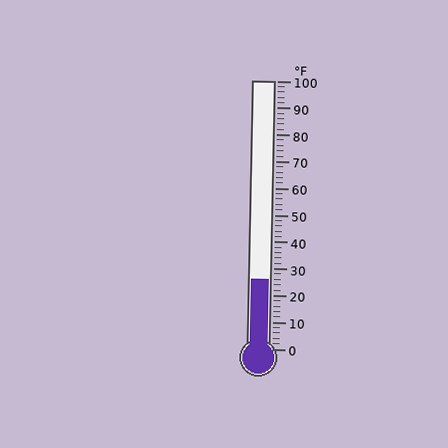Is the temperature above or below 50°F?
The temperature is below 50°F.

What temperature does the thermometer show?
The thermometer shows approximately 26°F.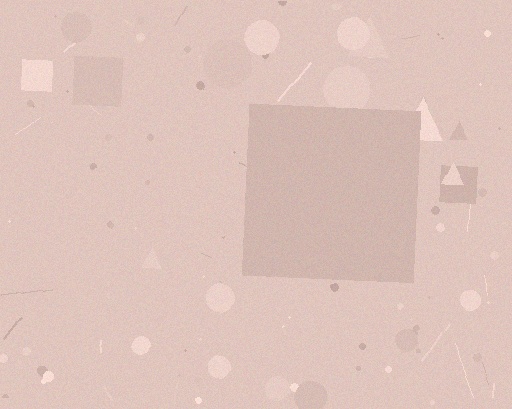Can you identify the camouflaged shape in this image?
The camouflaged shape is a square.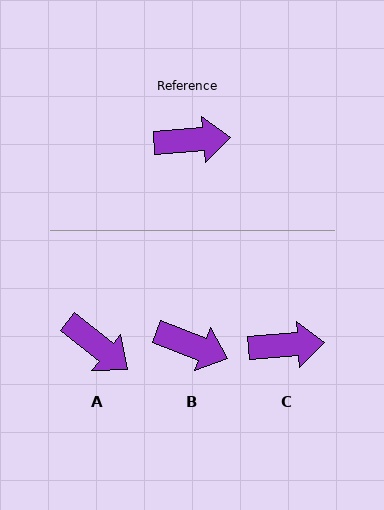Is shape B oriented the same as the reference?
No, it is off by about 25 degrees.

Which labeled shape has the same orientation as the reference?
C.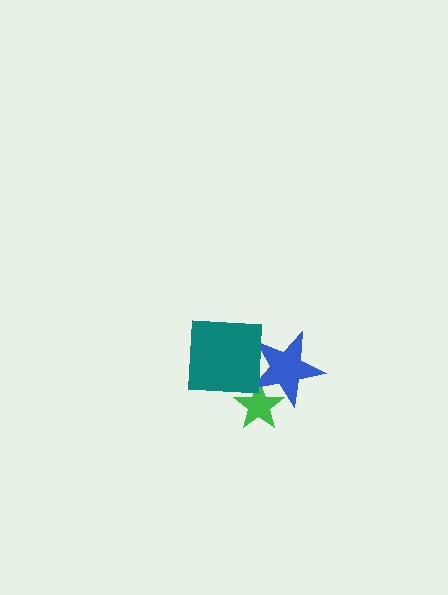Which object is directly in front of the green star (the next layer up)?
The blue star is directly in front of the green star.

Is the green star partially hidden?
Yes, it is partially covered by another shape.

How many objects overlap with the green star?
2 objects overlap with the green star.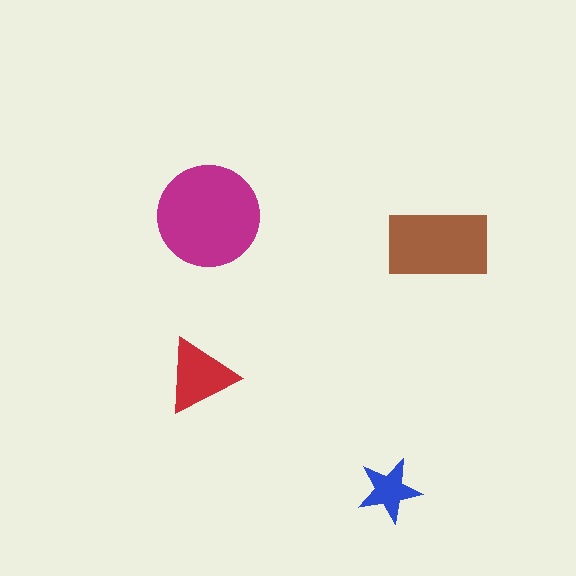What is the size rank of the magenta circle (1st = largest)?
1st.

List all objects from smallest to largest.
The blue star, the red triangle, the brown rectangle, the magenta circle.